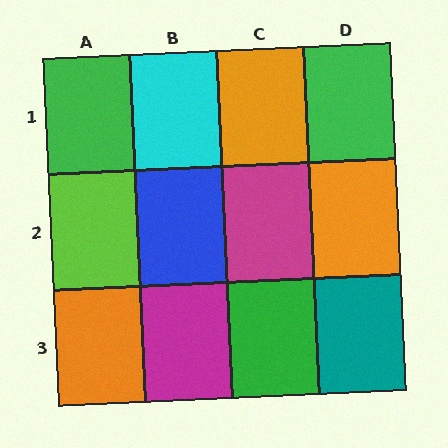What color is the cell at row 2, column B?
Blue.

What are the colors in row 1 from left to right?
Green, cyan, orange, green.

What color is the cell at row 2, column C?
Magenta.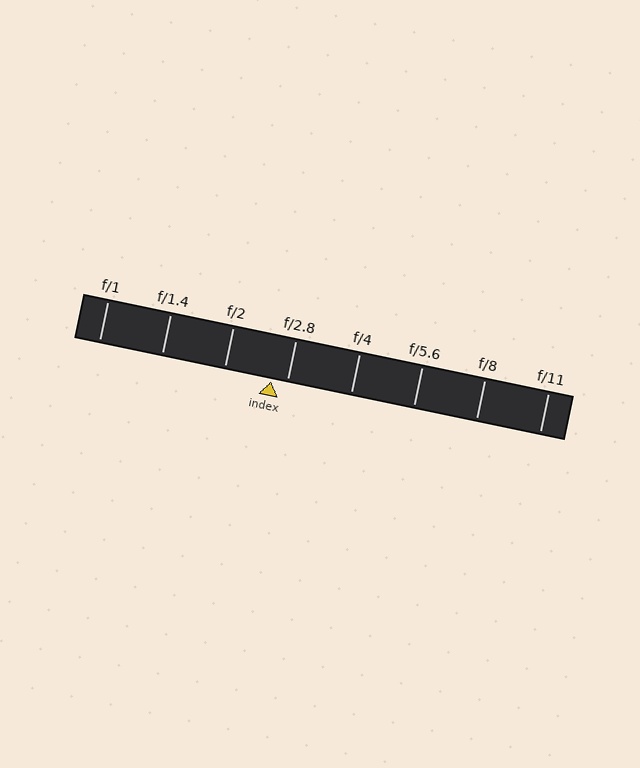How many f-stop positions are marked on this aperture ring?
There are 8 f-stop positions marked.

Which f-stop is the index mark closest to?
The index mark is closest to f/2.8.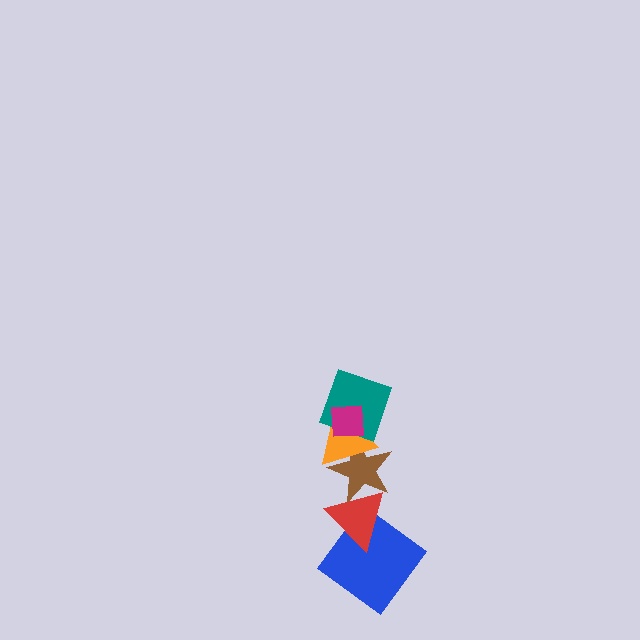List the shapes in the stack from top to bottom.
From top to bottom: the magenta square, the teal square, the orange triangle, the brown star, the red triangle, the blue diamond.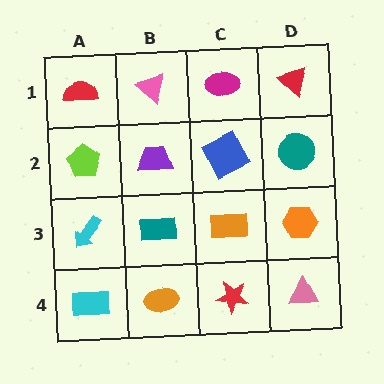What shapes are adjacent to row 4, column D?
An orange hexagon (row 3, column D), a red star (row 4, column C).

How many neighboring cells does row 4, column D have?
2.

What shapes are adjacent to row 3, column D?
A teal circle (row 2, column D), a pink triangle (row 4, column D), an orange rectangle (row 3, column C).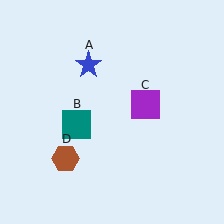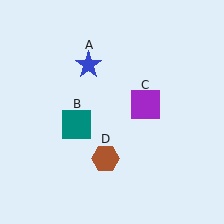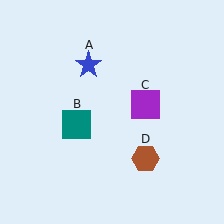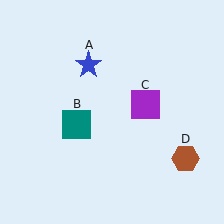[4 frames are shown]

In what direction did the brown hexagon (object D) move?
The brown hexagon (object D) moved right.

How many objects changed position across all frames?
1 object changed position: brown hexagon (object D).